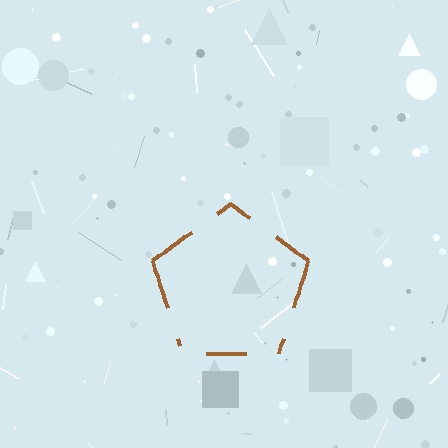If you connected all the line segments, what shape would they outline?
They would outline a pentagon.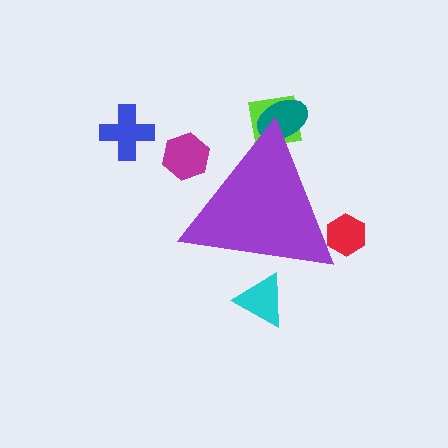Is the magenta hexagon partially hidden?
Yes, the magenta hexagon is partially hidden behind the purple triangle.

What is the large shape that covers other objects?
A purple triangle.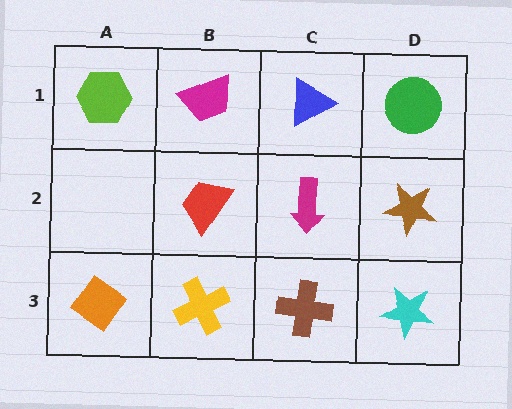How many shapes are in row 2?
3 shapes.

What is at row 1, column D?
A green circle.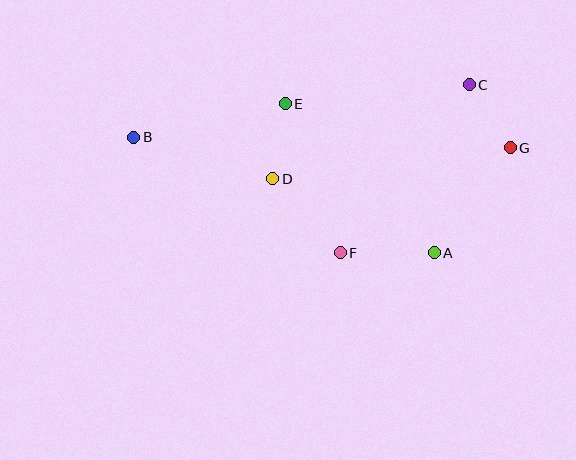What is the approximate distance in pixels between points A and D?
The distance between A and D is approximately 177 pixels.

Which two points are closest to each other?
Points C and G are closest to each other.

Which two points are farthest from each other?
Points B and G are farthest from each other.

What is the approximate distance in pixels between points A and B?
The distance between A and B is approximately 322 pixels.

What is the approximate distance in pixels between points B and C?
The distance between B and C is approximately 340 pixels.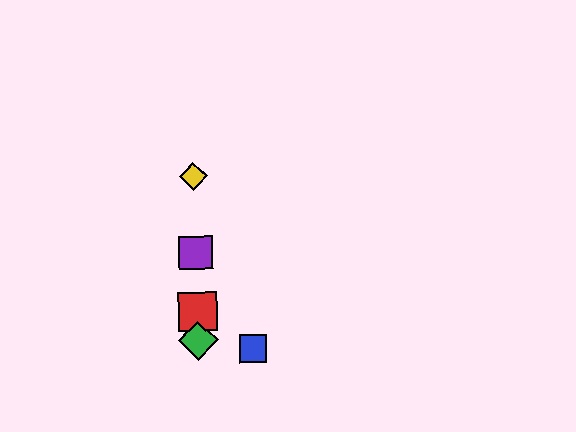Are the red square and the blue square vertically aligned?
No, the red square is at x≈197 and the blue square is at x≈253.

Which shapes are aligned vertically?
The red square, the green diamond, the yellow diamond, the purple square are aligned vertically.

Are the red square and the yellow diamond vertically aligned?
Yes, both are at x≈197.